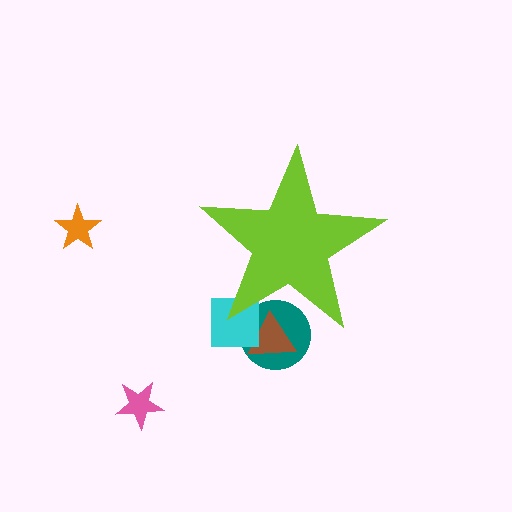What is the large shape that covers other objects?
A lime star.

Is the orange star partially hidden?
No, the orange star is fully visible.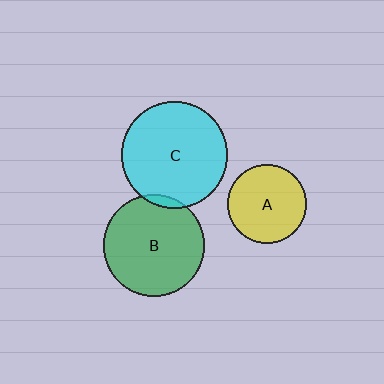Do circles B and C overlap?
Yes.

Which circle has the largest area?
Circle C (cyan).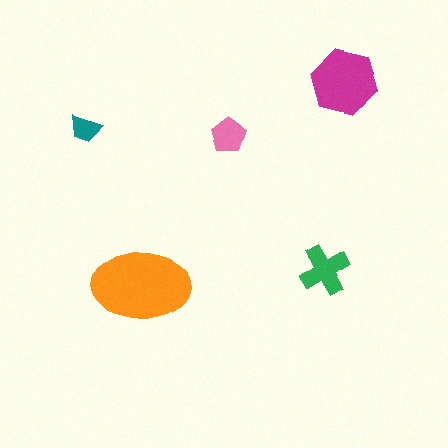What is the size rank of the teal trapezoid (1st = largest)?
5th.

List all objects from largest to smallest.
The orange ellipse, the magenta hexagon, the green cross, the pink pentagon, the teal trapezoid.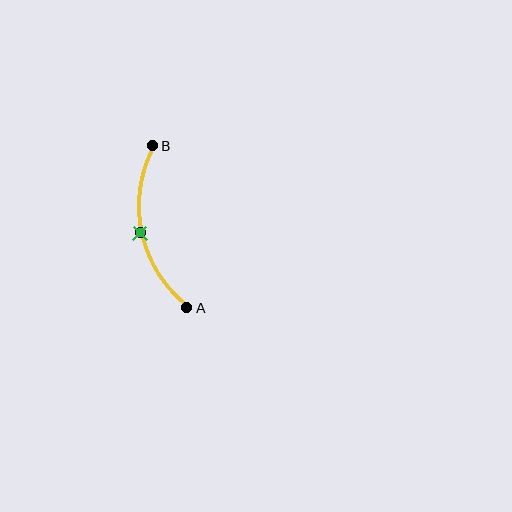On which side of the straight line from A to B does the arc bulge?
The arc bulges to the left of the straight line connecting A and B.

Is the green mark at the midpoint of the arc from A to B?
Yes. The green mark lies on the arc at equal arc-length from both A and B — it is the arc midpoint.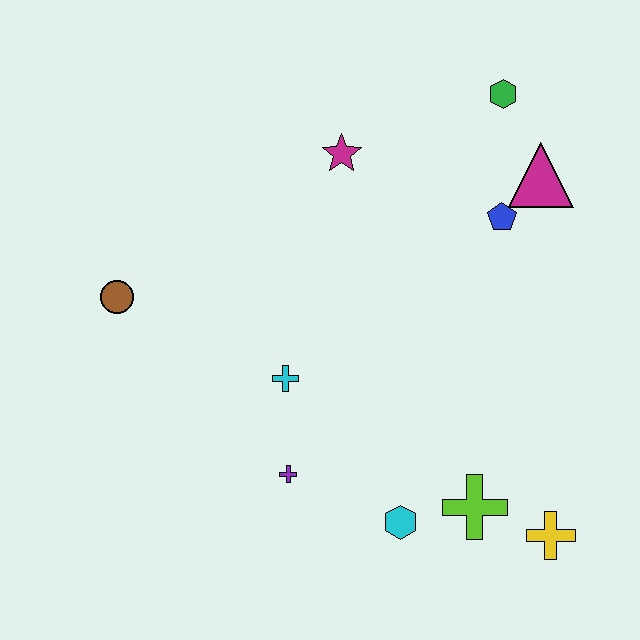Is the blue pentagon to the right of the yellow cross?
No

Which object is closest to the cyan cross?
The purple cross is closest to the cyan cross.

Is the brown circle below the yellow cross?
No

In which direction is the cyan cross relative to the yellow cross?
The cyan cross is to the left of the yellow cross.